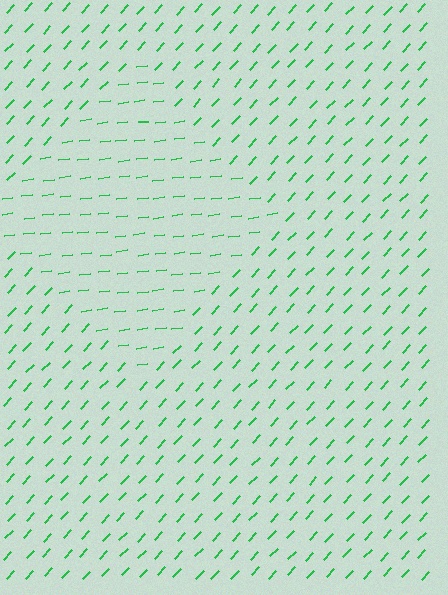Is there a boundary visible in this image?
Yes, there is a texture boundary formed by a change in line orientation.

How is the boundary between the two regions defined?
The boundary is defined purely by a change in line orientation (approximately 39 degrees difference). All lines are the same color and thickness.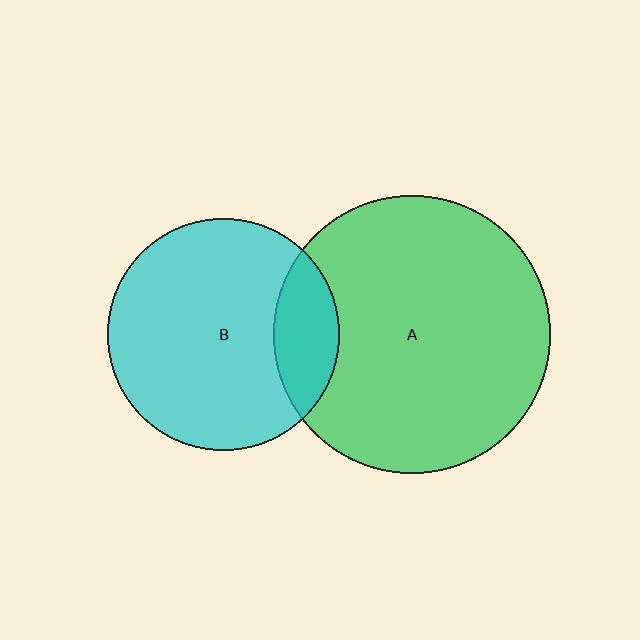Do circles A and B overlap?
Yes.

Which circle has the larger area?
Circle A (green).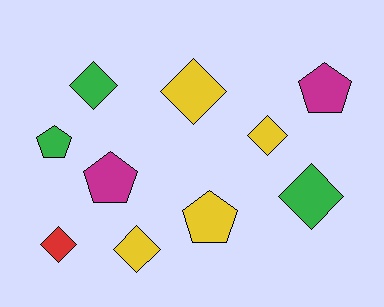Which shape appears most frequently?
Diamond, with 6 objects.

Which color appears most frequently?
Yellow, with 4 objects.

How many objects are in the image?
There are 10 objects.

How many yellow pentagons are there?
There is 1 yellow pentagon.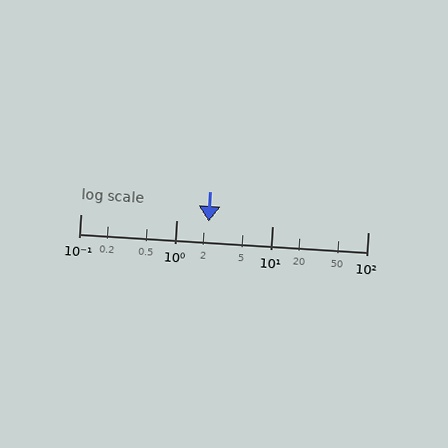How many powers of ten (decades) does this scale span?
The scale spans 3 decades, from 0.1 to 100.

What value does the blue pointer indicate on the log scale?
The pointer indicates approximately 2.2.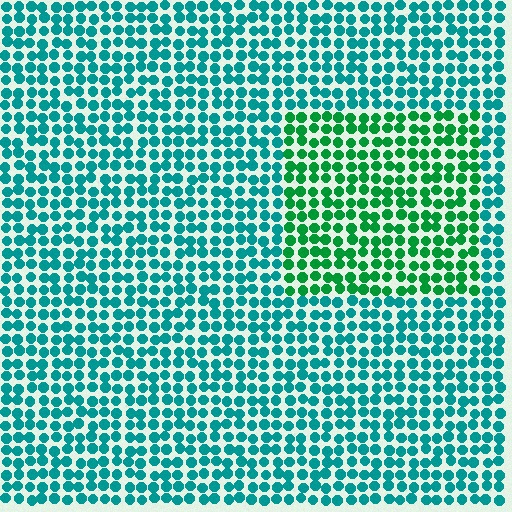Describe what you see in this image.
The image is filled with small teal elements in a uniform arrangement. A rectangle-shaped region is visible where the elements are tinted to a slightly different hue, forming a subtle color boundary.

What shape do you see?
I see a rectangle.